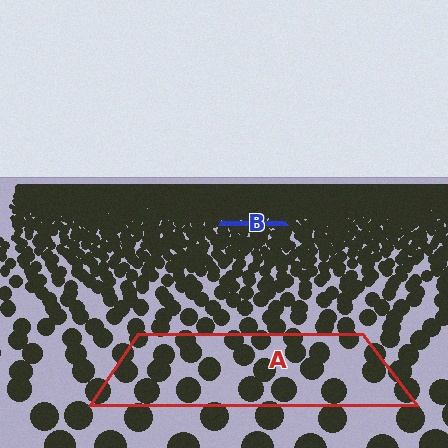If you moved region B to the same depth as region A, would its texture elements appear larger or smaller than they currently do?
They would appear larger. At a closer depth, the same texture elements are projected at a bigger on-screen size.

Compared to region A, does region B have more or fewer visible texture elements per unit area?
Region B has more texture elements per unit area — they are packed more densely because it is farther away.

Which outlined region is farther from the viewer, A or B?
Region B is farther from the viewer — the texture elements inside it appear smaller and more densely packed.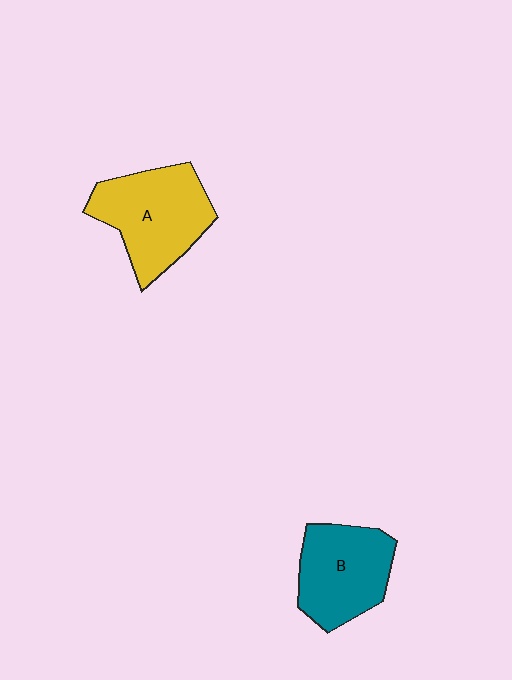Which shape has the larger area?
Shape A (yellow).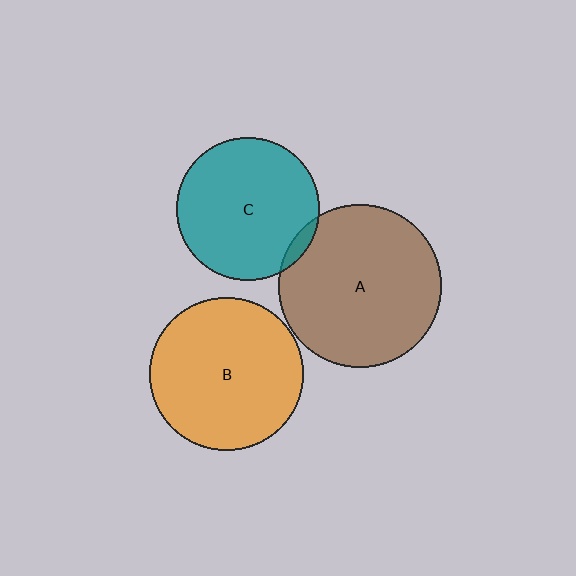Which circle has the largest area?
Circle A (brown).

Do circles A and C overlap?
Yes.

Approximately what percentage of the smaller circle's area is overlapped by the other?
Approximately 5%.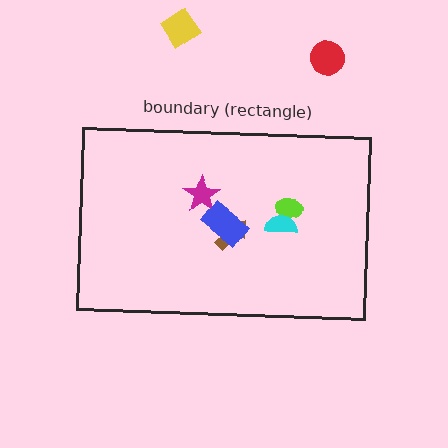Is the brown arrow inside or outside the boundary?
Inside.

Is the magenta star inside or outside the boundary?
Inside.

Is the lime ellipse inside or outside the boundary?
Inside.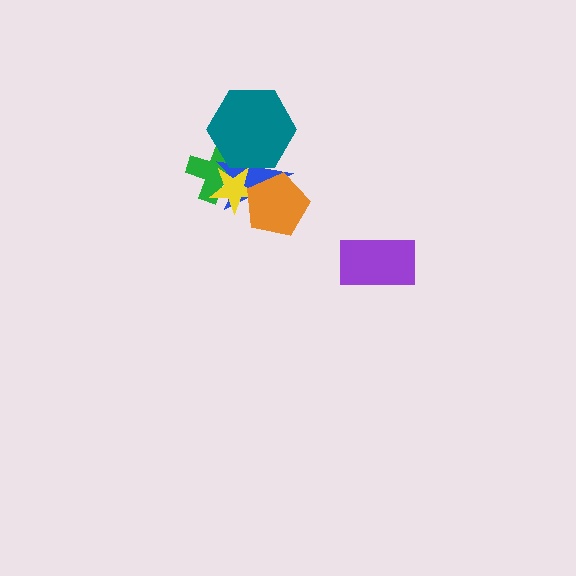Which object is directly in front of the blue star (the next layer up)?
The yellow star is directly in front of the blue star.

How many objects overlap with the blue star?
4 objects overlap with the blue star.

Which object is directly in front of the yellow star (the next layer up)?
The orange pentagon is directly in front of the yellow star.